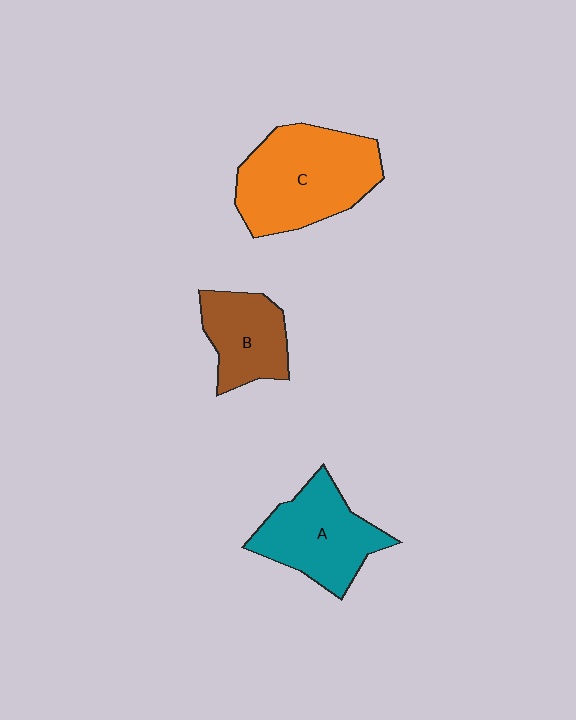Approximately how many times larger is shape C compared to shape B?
Approximately 1.8 times.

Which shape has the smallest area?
Shape B (brown).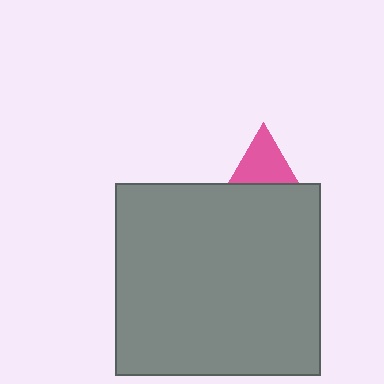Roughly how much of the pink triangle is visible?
About half of it is visible (roughly 45%).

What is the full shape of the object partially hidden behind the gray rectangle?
The partially hidden object is a pink triangle.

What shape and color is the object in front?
The object in front is a gray rectangle.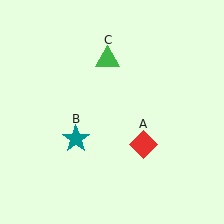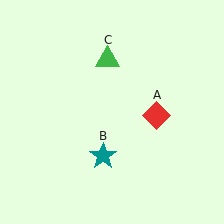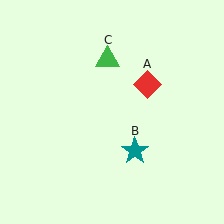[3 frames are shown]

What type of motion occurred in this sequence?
The red diamond (object A), teal star (object B) rotated counterclockwise around the center of the scene.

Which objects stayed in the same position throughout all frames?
Green triangle (object C) remained stationary.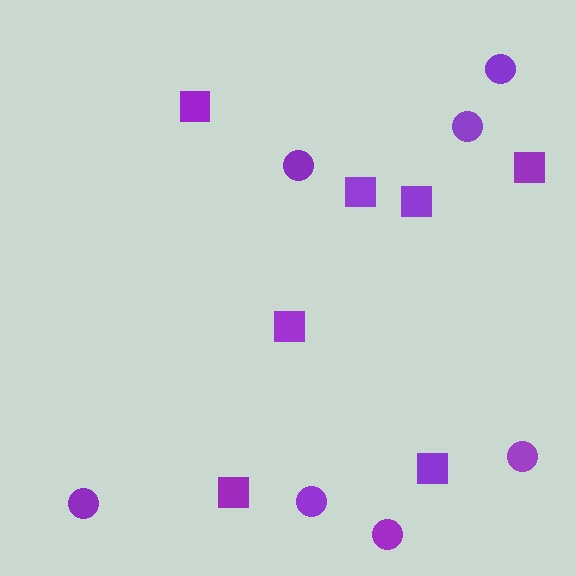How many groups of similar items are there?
There are 2 groups: one group of circles (7) and one group of squares (7).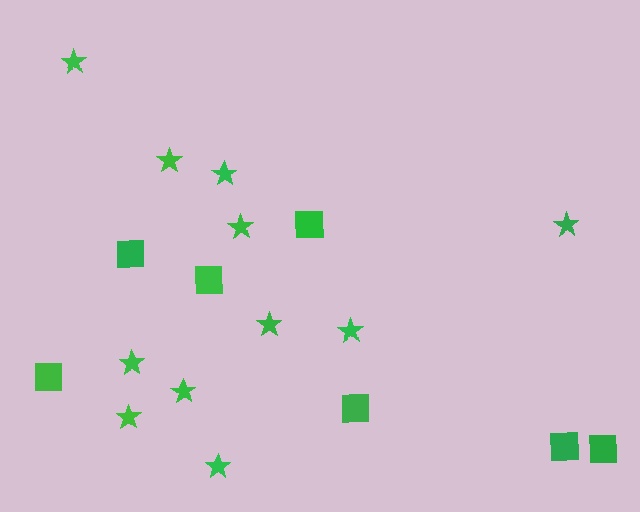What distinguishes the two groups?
There are 2 groups: one group of stars (11) and one group of squares (7).